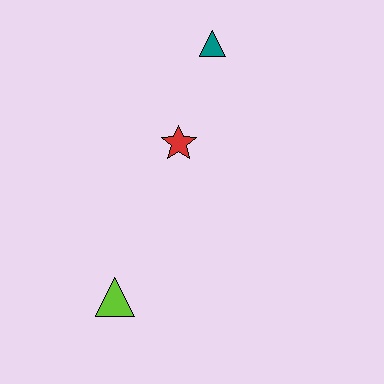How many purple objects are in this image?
There are no purple objects.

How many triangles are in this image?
There are 2 triangles.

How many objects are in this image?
There are 3 objects.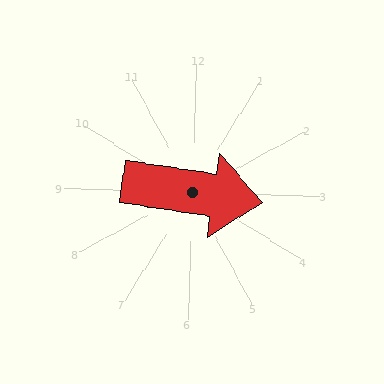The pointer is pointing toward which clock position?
Roughly 3 o'clock.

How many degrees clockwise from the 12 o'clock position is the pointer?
Approximately 97 degrees.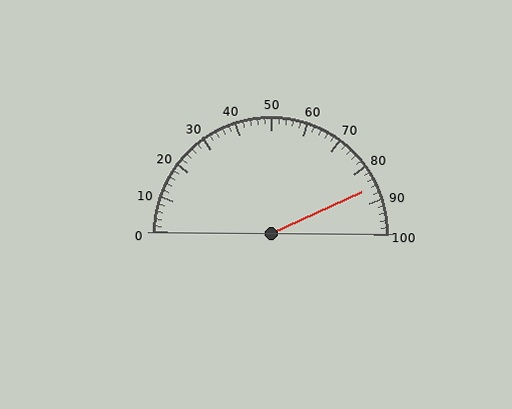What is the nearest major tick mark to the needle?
The nearest major tick mark is 90.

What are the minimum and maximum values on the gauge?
The gauge ranges from 0 to 100.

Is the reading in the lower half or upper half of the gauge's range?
The reading is in the upper half of the range (0 to 100).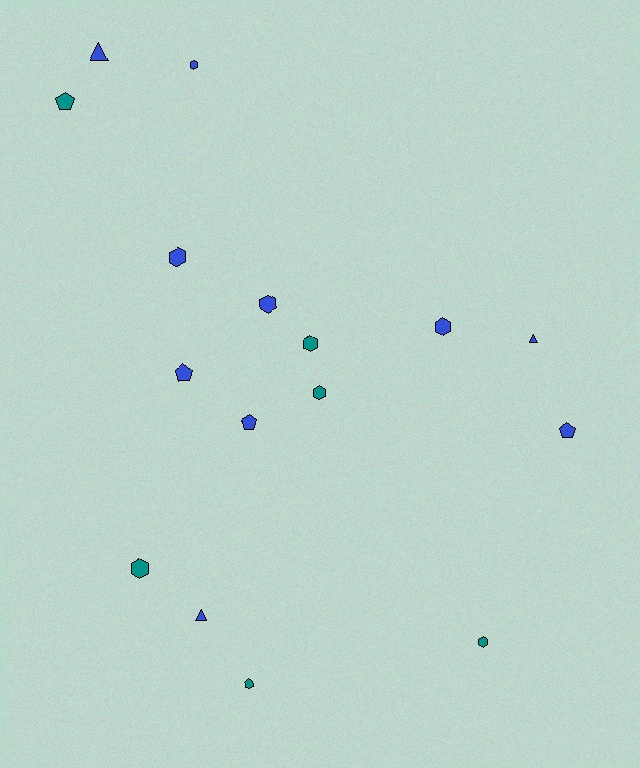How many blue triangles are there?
There are 3 blue triangles.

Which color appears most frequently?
Blue, with 10 objects.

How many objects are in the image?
There are 16 objects.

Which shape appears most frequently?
Hexagon, with 9 objects.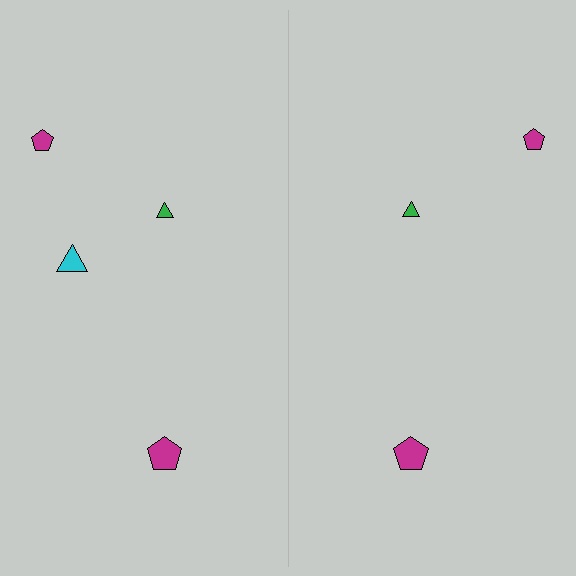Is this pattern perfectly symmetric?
No, the pattern is not perfectly symmetric. A cyan triangle is missing from the right side.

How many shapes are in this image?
There are 7 shapes in this image.